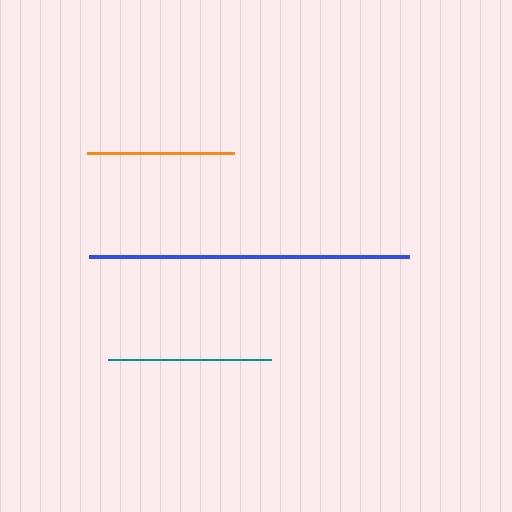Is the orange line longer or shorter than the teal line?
The teal line is longer than the orange line.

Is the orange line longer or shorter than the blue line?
The blue line is longer than the orange line.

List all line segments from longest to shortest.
From longest to shortest: blue, teal, orange.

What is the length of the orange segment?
The orange segment is approximately 147 pixels long.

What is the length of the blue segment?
The blue segment is approximately 320 pixels long.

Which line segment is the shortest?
The orange line is the shortest at approximately 147 pixels.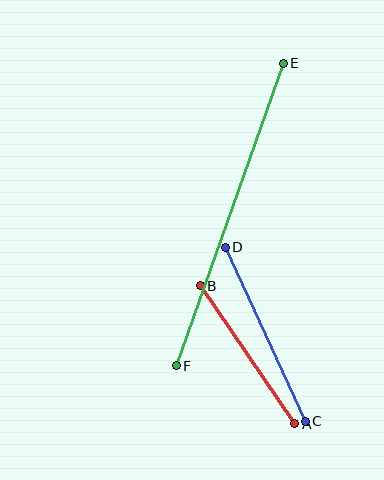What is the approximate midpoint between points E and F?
The midpoint is at approximately (230, 215) pixels.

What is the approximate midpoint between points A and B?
The midpoint is at approximately (248, 355) pixels.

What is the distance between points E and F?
The distance is approximately 321 pixels.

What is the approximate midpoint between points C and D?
The midpoint is at approximately (265, 334) pixels.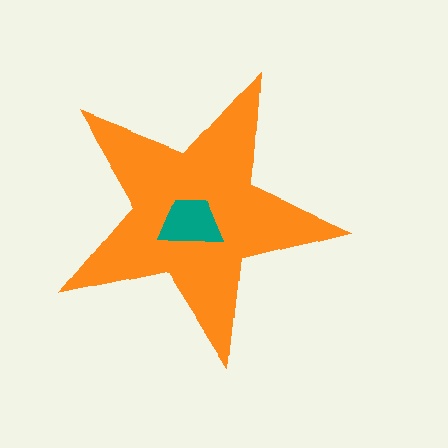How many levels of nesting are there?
2.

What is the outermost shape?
The orange star.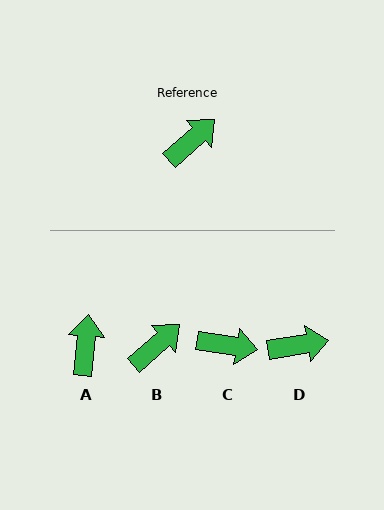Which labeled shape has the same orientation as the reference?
B.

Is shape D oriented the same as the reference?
No, it is off by about 33 degrees.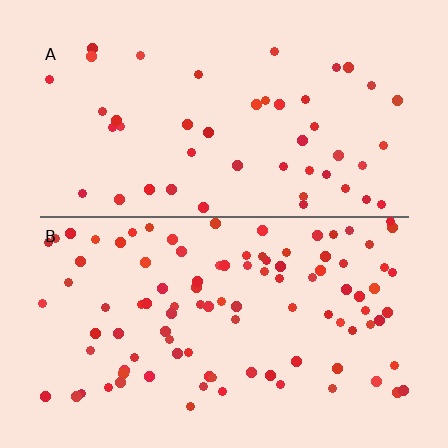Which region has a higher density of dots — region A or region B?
B (the bottom).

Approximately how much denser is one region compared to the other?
Approximately 2.1× — region B over region A.